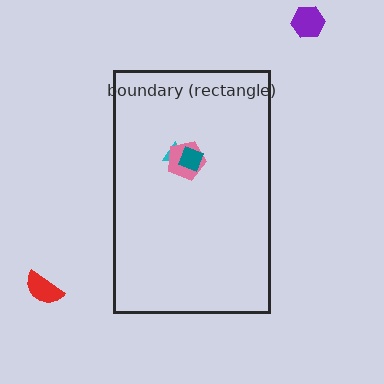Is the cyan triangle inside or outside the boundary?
Inside.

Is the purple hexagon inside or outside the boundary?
Outside.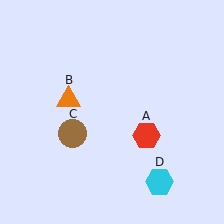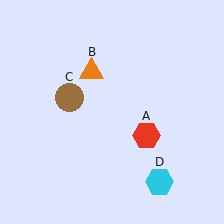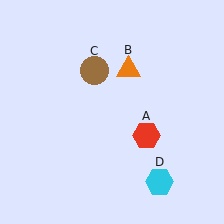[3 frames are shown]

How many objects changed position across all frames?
2 objects changed position: orange triangle (object B), brown circle (object C).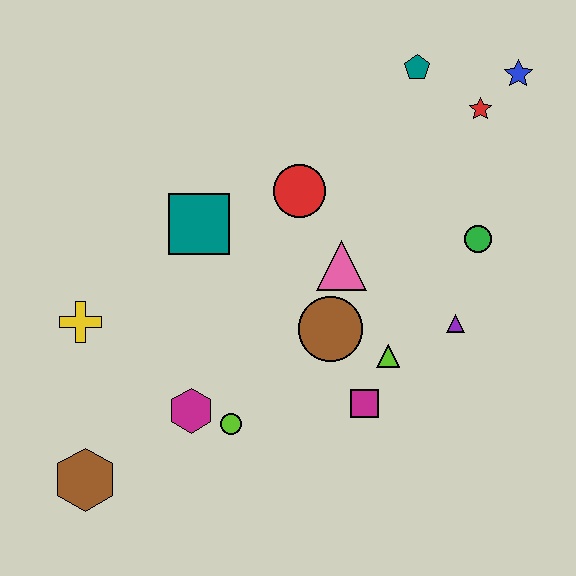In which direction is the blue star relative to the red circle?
The blue star is to the right of the red circle.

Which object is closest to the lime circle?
The magenta hexagon is closest to the lime circle.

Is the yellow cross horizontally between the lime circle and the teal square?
No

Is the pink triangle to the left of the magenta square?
Yes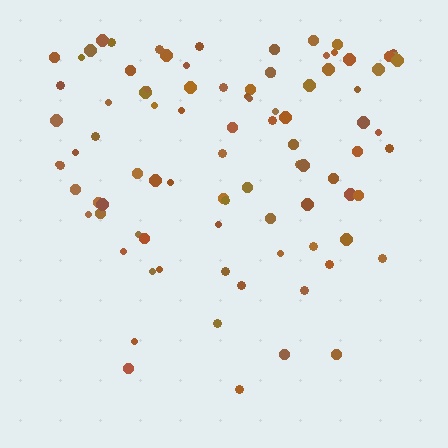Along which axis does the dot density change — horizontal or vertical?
Vertical.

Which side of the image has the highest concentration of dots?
The top.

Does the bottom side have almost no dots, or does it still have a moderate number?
Still a moderate number, just noticeably fewer than the top.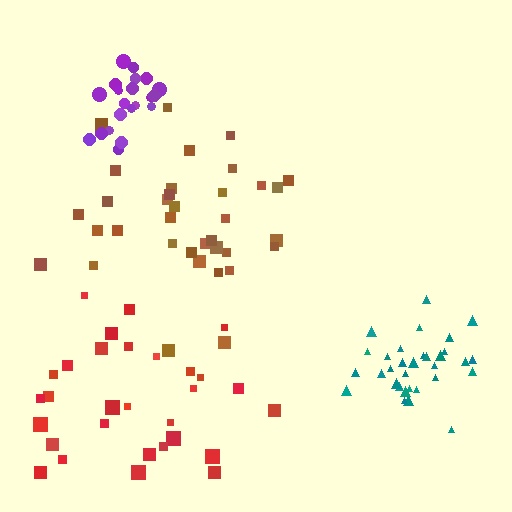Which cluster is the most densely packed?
Purple.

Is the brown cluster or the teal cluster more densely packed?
Teal.